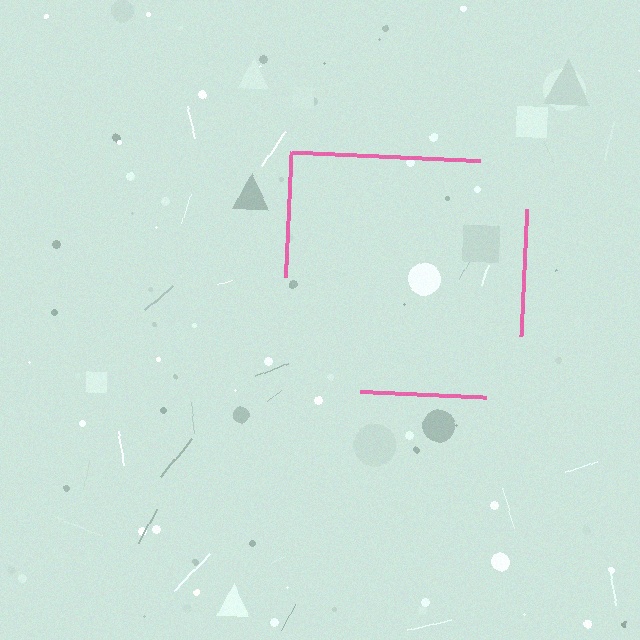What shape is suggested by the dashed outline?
The dashed outline suggests a square.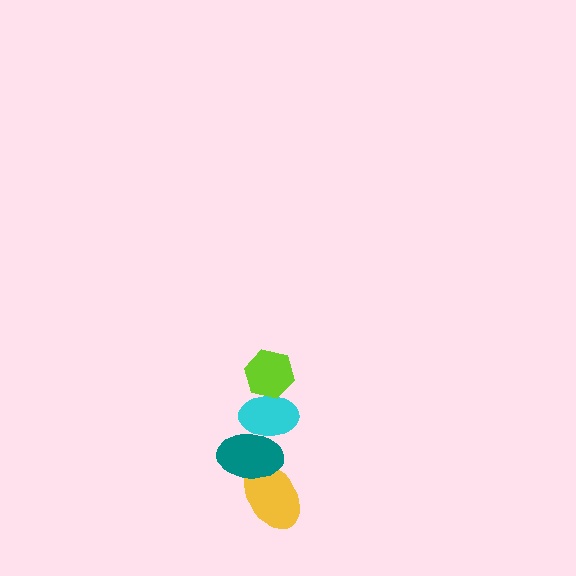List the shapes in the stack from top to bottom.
From top to bottom: the lime hexagon, the cyan ellipse, the teal ellipse, the yellow ellipse.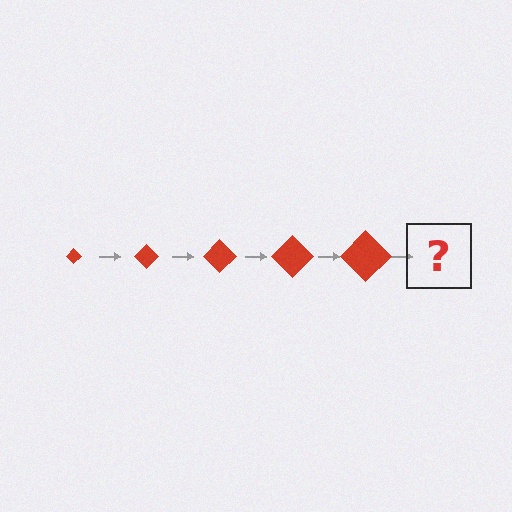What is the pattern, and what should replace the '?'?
The pattern is that the diamond gets progressively larger each step. The '?' should be a red diamond, larger than the previous one.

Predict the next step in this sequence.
The next step is a red diamond, larger than the previous one.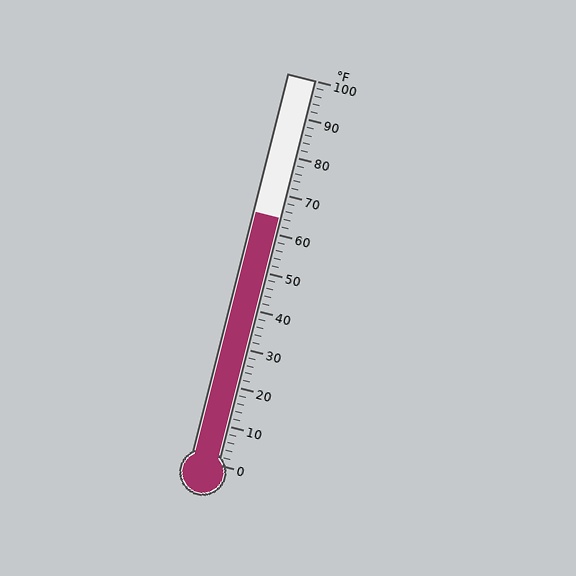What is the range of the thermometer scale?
The thermometer scale ranges from 0°F to 100°F.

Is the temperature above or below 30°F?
The temperature is above 30°F.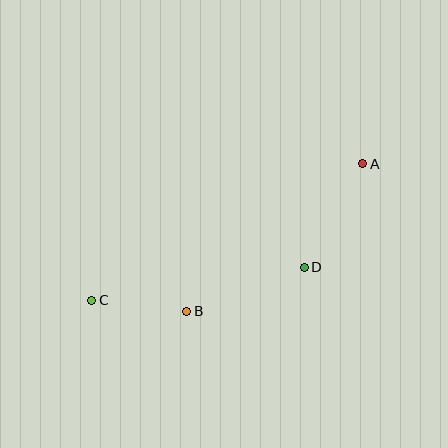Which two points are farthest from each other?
Points A and C are farthest from each other.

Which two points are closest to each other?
Points B and C are closest to each other.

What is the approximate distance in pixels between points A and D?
The distance between A and D is approximately 119 pixels.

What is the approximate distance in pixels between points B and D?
The distance between B and D is approximately 125 pixels.